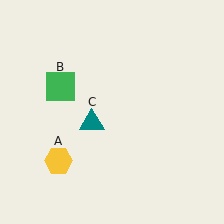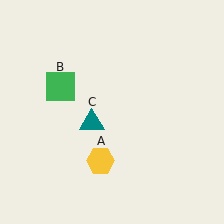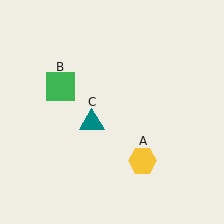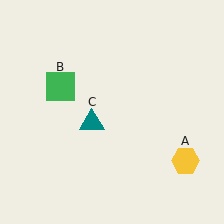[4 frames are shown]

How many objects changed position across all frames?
1 object changed position: yellow hexagon (object A).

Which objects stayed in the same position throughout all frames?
Green square (object B) and teal triangle (object C) remained stationary.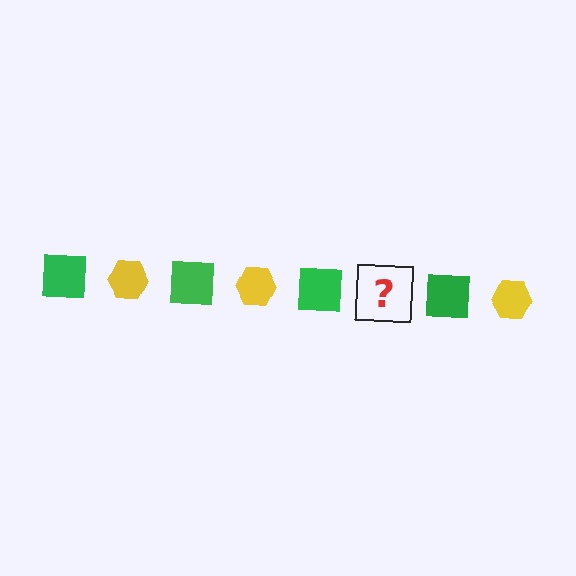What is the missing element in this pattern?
The missing element is a yellow hexagon.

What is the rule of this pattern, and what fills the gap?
The rule is that the pattern alternates between green square and yellow hexagon. The gap should be filled with a yellow hexagon.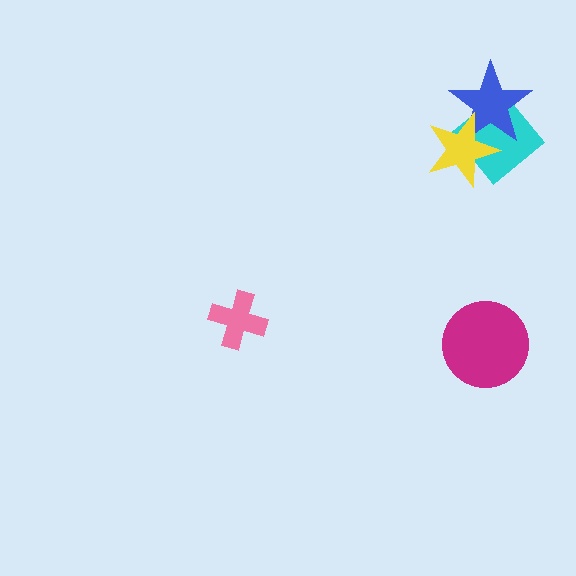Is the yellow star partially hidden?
No, no other shape covers it.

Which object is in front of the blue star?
The yellow star is in front of the blue star.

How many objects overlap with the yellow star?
2 objects overlap with the yellow star.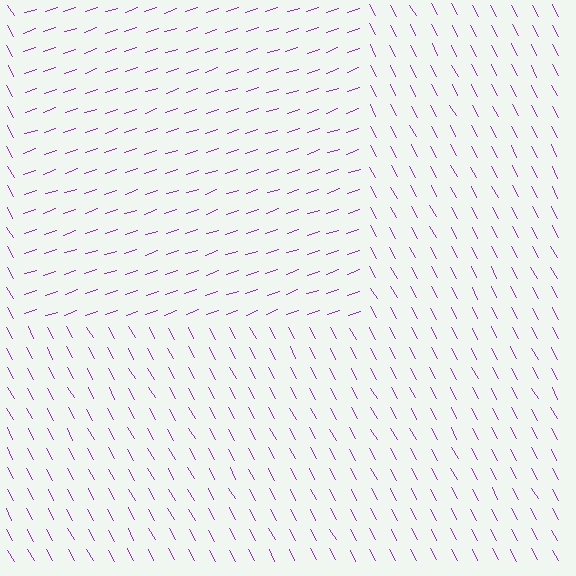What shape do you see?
I see a rectangle.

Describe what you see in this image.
The image is filled with small purple line segments. A rectangle region in the image has lines oriented differently from the surrounding lines, creating a visible texture boundary.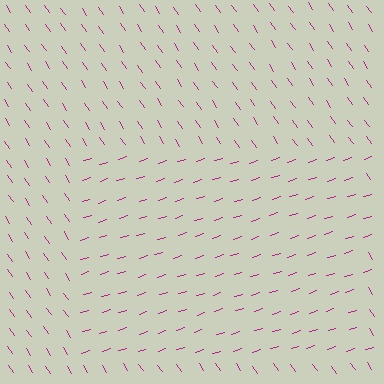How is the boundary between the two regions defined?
The boundary is defined purely by a change in line orientation (approximately 74 degrees difference). All lines are the same color and thickness.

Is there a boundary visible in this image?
Yes, there is a texture boundary formed by a change in line orientation.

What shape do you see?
I see a rectangle.